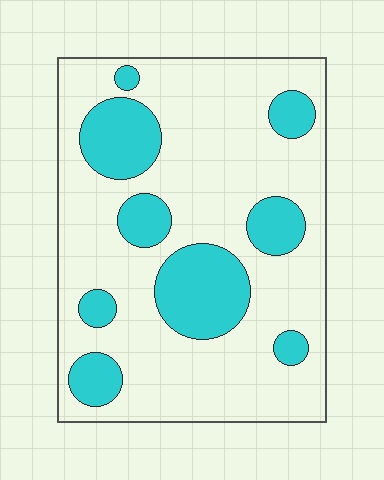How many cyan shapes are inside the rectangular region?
9.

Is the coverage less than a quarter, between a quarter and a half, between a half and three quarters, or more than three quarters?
Between a quarter and a half.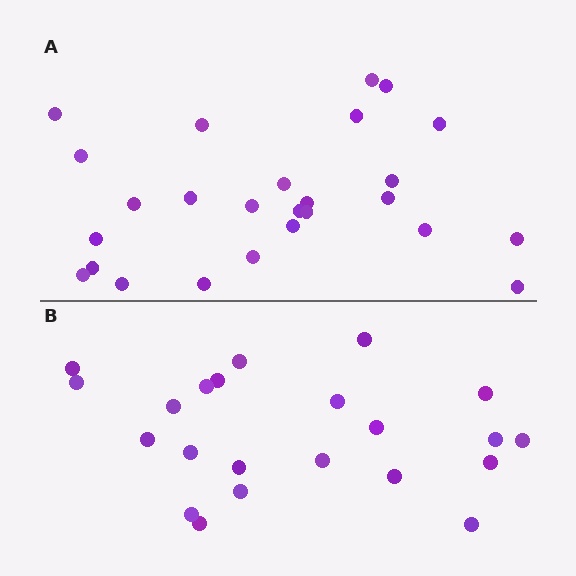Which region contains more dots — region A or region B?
Region A (the top region) has more dots.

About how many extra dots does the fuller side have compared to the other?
Region A has about 4 more dots than region B.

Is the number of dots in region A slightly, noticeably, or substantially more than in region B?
Region A has only slightly more — the two regions are fairly close. The ratio is roughly 1.2 to 1.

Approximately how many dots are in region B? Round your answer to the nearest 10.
About 20 dots. (The exact count is 22, which rounds to 20.)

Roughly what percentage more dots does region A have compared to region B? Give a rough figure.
About 20% more.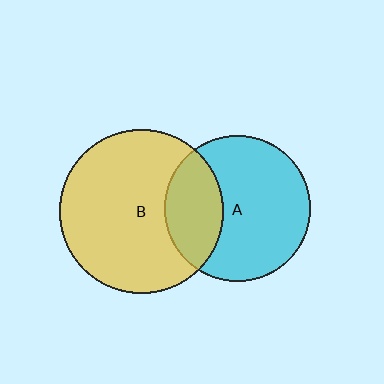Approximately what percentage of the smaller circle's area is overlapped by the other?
Approximately 30%.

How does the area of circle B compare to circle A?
Approximately 1.3 times.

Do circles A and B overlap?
Yes.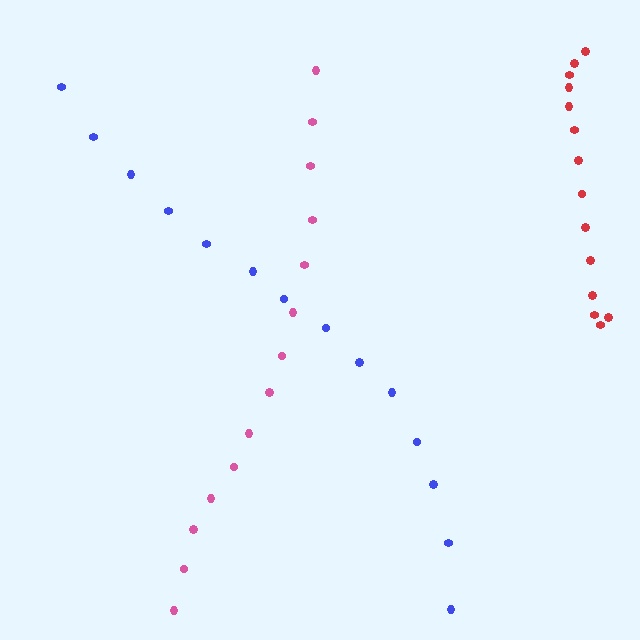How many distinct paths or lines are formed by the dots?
There are 3 distinct paths.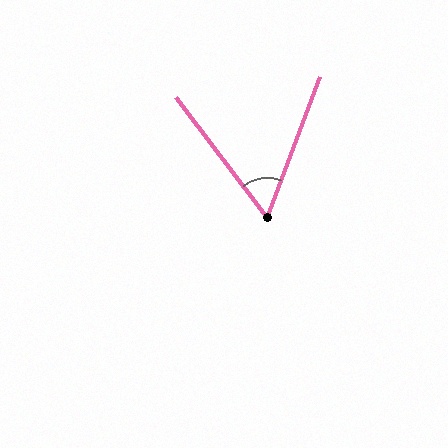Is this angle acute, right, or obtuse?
It is acute.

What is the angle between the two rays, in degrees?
Approximately 58 degrees.